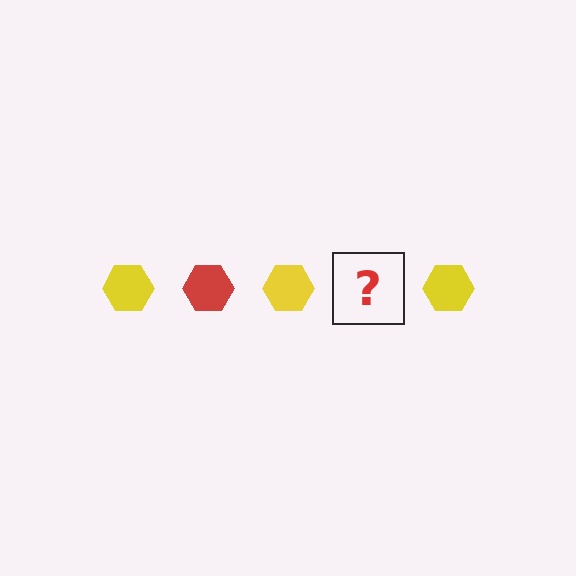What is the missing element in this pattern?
The missing element is a red hexagon.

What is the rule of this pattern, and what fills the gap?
The rule is that the pattern cycles through yellow, red hexagons. The gap should be filled with a red hexagon.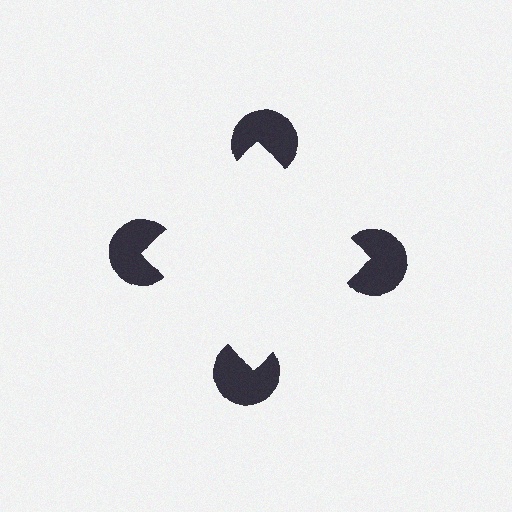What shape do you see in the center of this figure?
An illusory square — its edges are inferred from the aligned wedge cuts in the pac-man discs, not physically drawn.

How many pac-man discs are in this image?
There are 4 — one at each vertex of the illusory square.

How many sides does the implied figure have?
4 sides.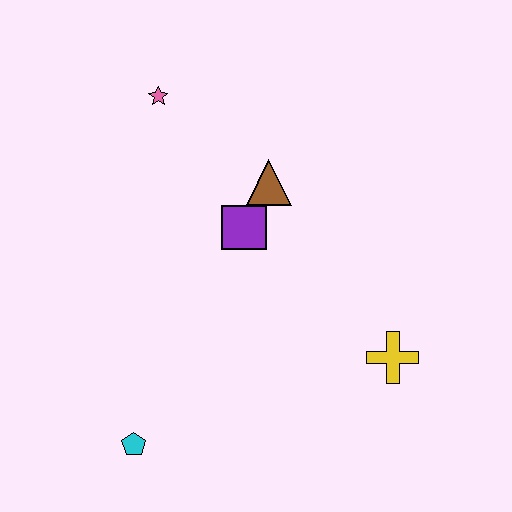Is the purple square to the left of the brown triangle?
Yes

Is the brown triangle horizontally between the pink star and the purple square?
No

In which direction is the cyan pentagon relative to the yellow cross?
The cyan pentagon is to the left of the yellow cross.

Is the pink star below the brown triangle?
No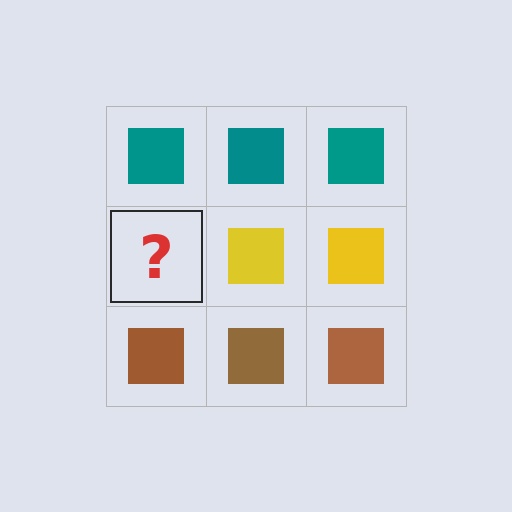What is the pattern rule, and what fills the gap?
The rule is that each row has a consistent color. The gap should be filled with a yellow square.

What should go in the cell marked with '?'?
The missing cell should contain a yellow square.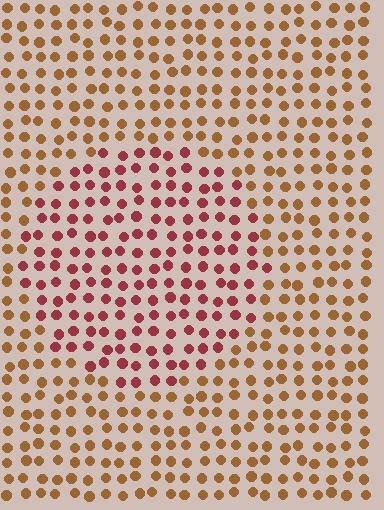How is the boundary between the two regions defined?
The boundary is defined purely by a slight shift in hue (about 38 degrees). Spacing, size, and orientation are identical on both sides.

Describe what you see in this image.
The image is filled with small brown elements in a uniform arrangement. A circle-shaped region is visible where the elements are tinted to a slightly different hue, forming a subtle color boundary.